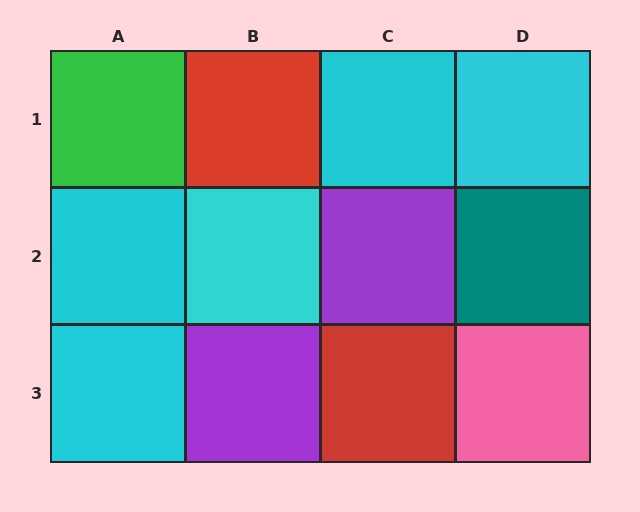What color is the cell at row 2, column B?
Cyan.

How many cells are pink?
1 cell is pink.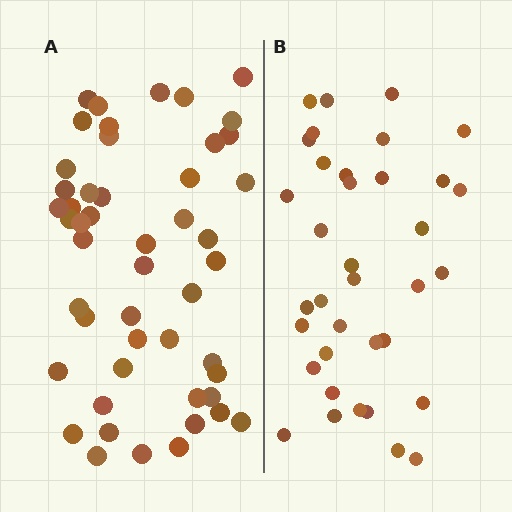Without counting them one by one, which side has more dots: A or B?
Region A (the left region) has more dots.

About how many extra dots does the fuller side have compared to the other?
Region A has approximately 15 more dots than region B.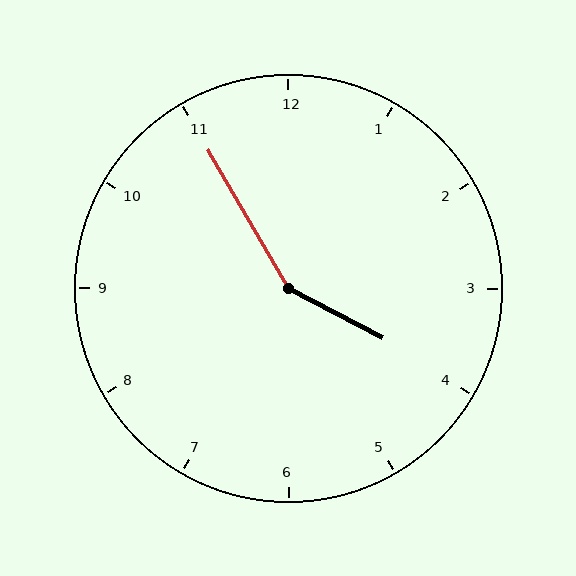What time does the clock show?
3:55.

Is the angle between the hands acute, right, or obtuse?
It is obtuse.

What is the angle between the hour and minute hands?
Approximately 148 degrees.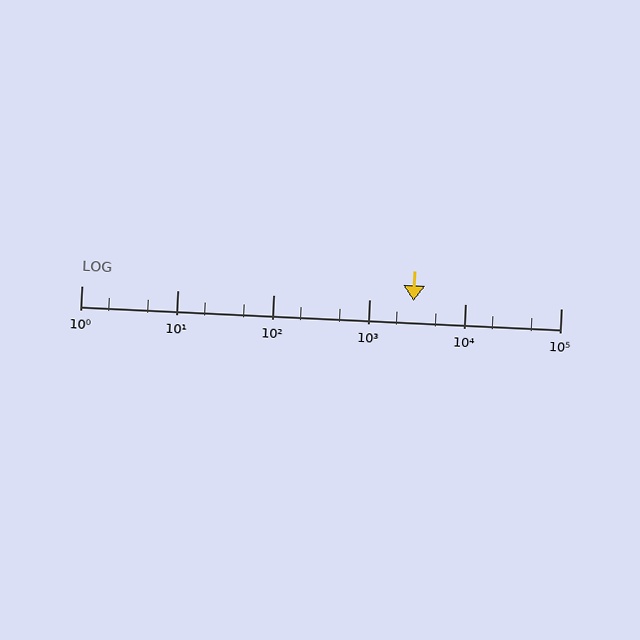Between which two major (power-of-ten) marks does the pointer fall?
The pointer is between 1000 and 10000.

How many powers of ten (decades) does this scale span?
The scale spans 5 decades, from 1 to 100000.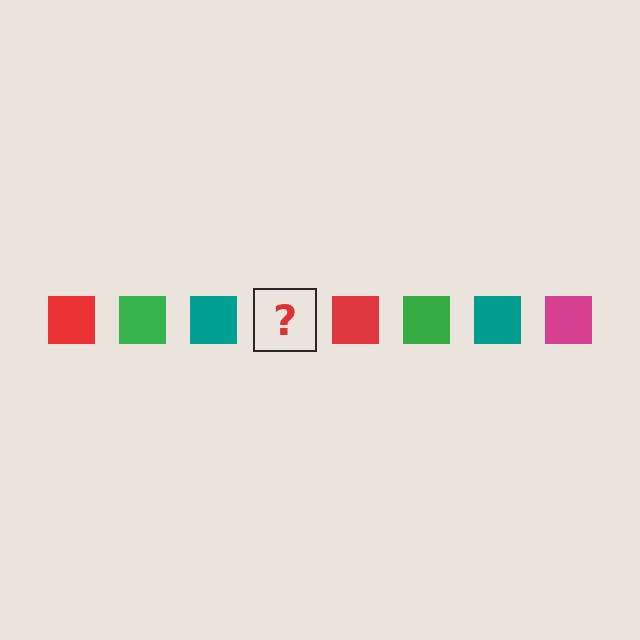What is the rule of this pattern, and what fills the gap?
The rule is that the pattern cycles through red, green, teal, magenta squares. The gap should be filled with a magenta square.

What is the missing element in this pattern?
The missing element is a magenta square.